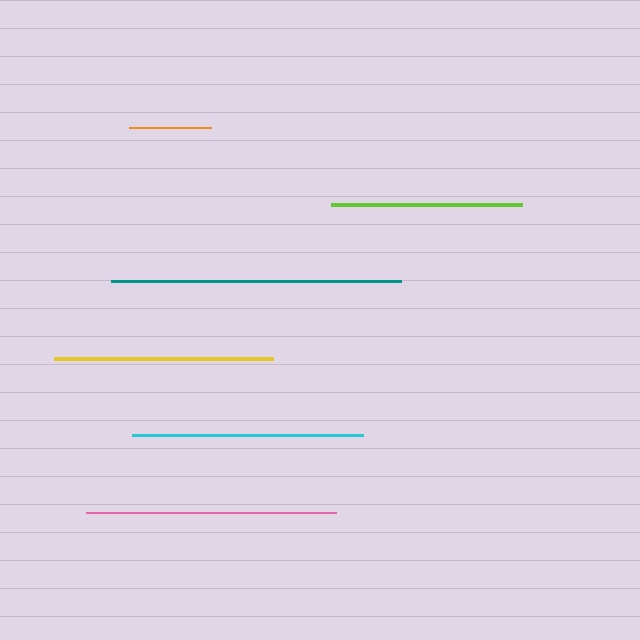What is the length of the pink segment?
The pink segment is approximately 250 pixels long.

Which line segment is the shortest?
The orange line is the shortest at approximately 82 pixels.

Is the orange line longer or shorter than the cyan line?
The cyan line is longer than the orange line.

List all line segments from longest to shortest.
From longest to shortest: teal, pink, cyan, yellow, lime, orange.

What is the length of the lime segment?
The lime segment is approximately 191 pixels long.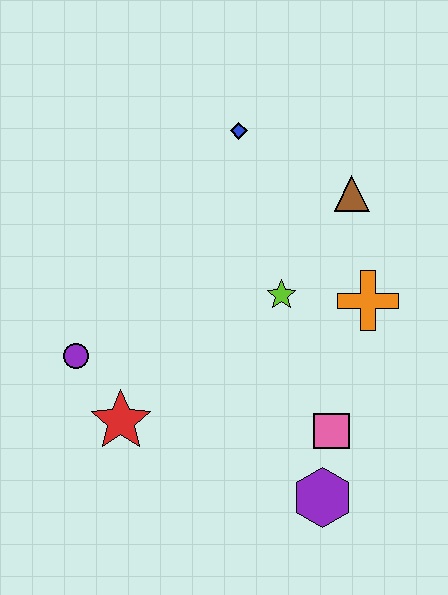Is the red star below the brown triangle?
Yes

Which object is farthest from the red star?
The brown triangle is farthest from the red star.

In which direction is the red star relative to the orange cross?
The red star is to the left of the orange cross.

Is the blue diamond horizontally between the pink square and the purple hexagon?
No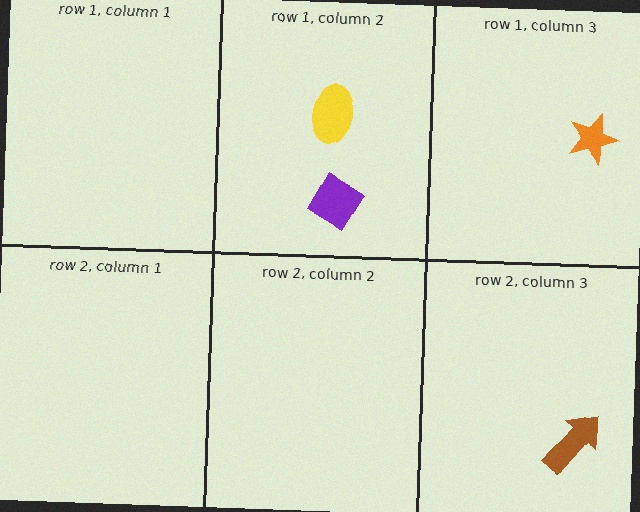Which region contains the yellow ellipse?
The row 1, column 2 region.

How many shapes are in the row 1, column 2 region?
2.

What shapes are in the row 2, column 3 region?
The brown arrow.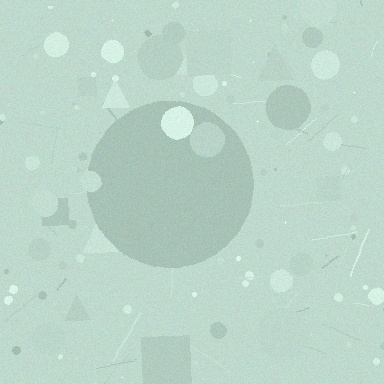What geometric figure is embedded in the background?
A circle is embedded in the background.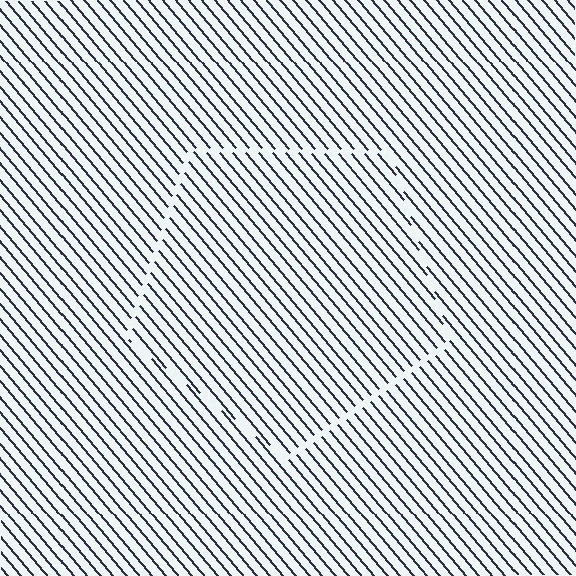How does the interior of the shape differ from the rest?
The interior of the shape contains the same grating, shifted by half a period — the contour is defined by the phase discontinuity where line-ends from the inner and outer gratings abut.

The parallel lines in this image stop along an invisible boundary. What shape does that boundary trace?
An illusory pentagon. The interior of the shape contains the same grating, shifted by half a period — the contour is defined by the phase discontinuity where line-ends from the inner and outer gratings abut.